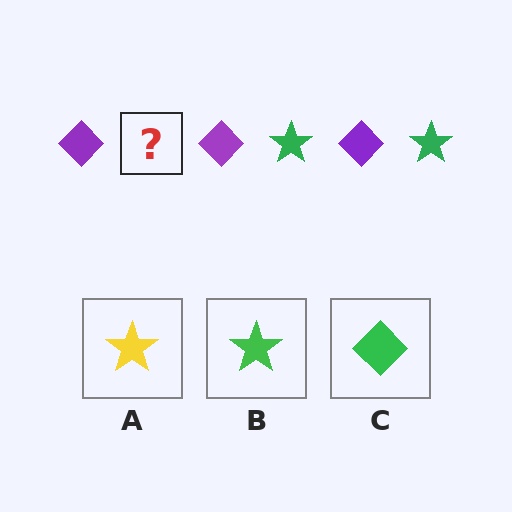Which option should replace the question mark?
Option B.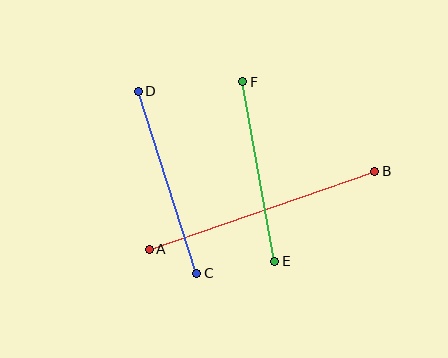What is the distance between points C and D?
The distance is approximately 191 pixels.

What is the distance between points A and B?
The distance is approximately 239 pixels.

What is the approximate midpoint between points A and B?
The midpoint is at approximately (262, 210) pixels.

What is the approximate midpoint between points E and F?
The midpoint is at approximately (259, 171) pixels.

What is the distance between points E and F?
The distance is approximately 182 pixels.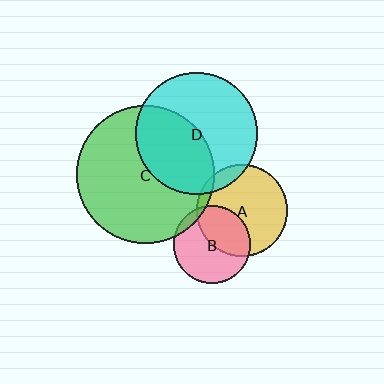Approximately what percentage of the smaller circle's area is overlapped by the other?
Approximately 5%.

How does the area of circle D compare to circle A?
Approximately 1.8 times.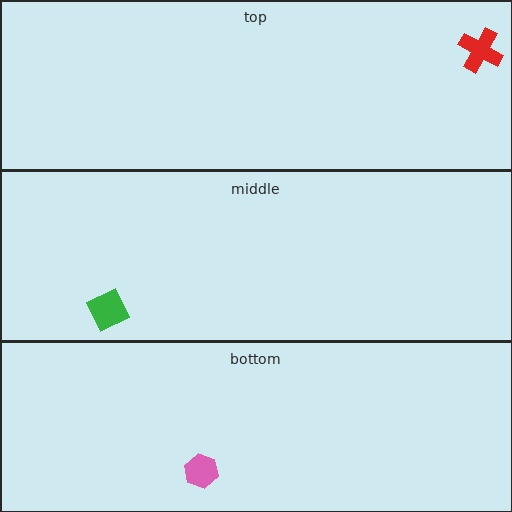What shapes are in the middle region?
The green diamond.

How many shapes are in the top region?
1.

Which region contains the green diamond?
The middle region.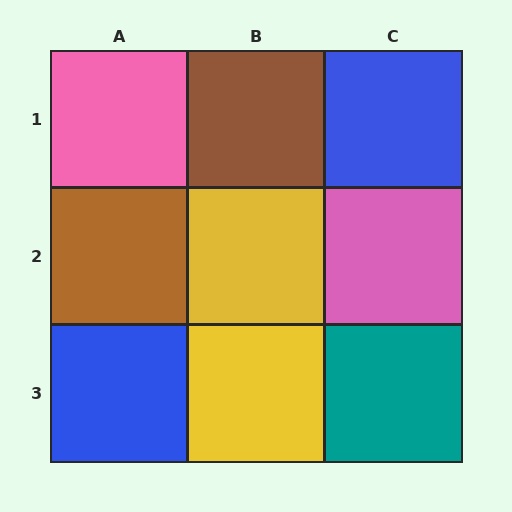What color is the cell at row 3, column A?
Blue.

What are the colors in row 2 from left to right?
Brown, yellow, pink.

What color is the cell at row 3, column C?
Teal.